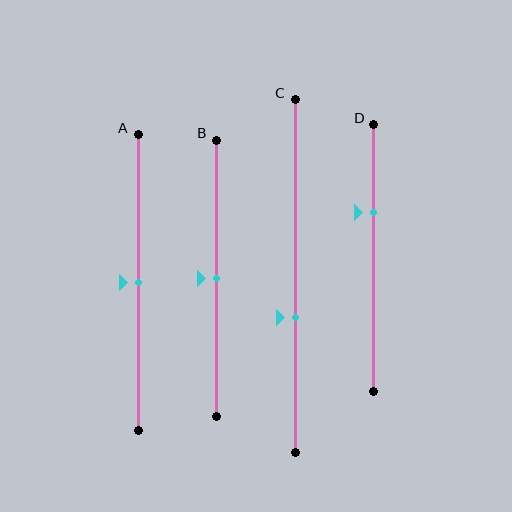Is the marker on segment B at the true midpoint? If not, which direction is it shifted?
Yes, the marker on segment B is at the true midpoint.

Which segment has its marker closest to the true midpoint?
Segment A has its marker closest to the true midpoint.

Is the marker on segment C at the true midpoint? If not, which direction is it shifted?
No, the marker on segment C is shifted downward by about 12% of the segment length.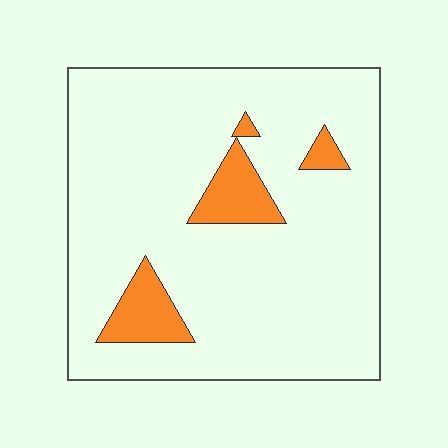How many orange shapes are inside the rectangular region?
4.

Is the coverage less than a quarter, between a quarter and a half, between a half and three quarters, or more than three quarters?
Less than a quarter.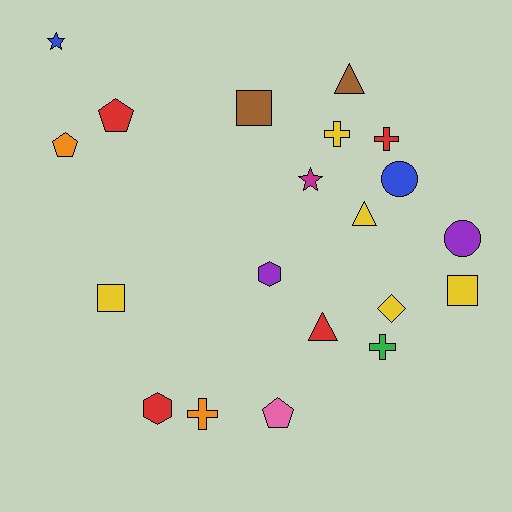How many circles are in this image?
There are 2 circles.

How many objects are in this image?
There are 20 objects.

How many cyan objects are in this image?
There are no cyan objects.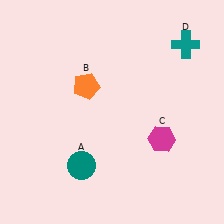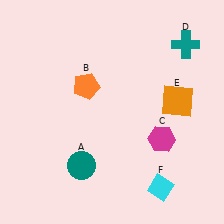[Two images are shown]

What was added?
An orange square (E), a cyan diamond (F) were added in Image 2.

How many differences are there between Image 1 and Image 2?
There are 2 differences between the two images.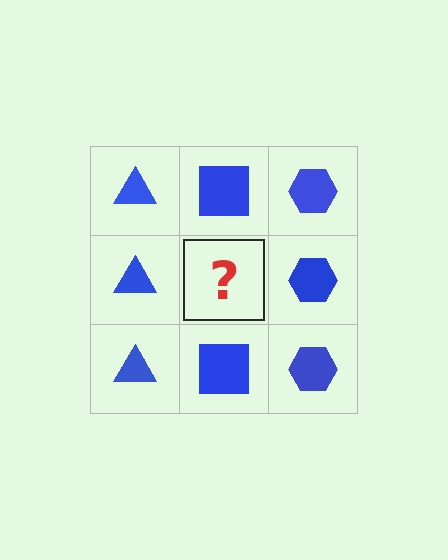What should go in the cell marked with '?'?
The missing cell should contain a blue square.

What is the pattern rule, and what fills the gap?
The rule is that each column has a consistent shape. The gap should be filled with a blue square.